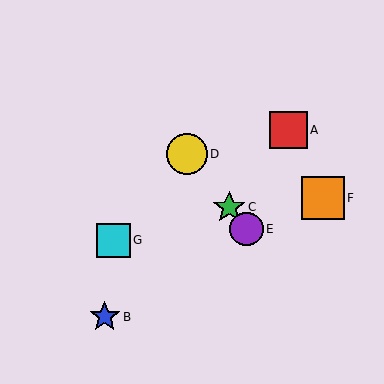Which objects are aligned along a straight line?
Objects C, D, E are aligned along a straight line.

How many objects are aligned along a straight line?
3 objects (C, D, E) are aligned along a straight line.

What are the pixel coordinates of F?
Object F is at (323, 198).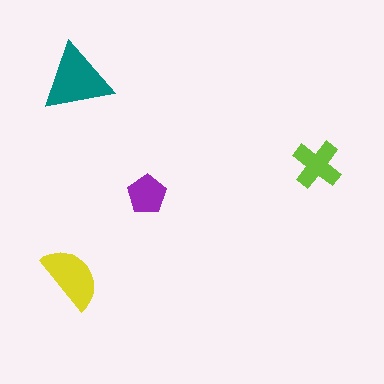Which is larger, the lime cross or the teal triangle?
The teal triangle.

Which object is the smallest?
The purple pentagon.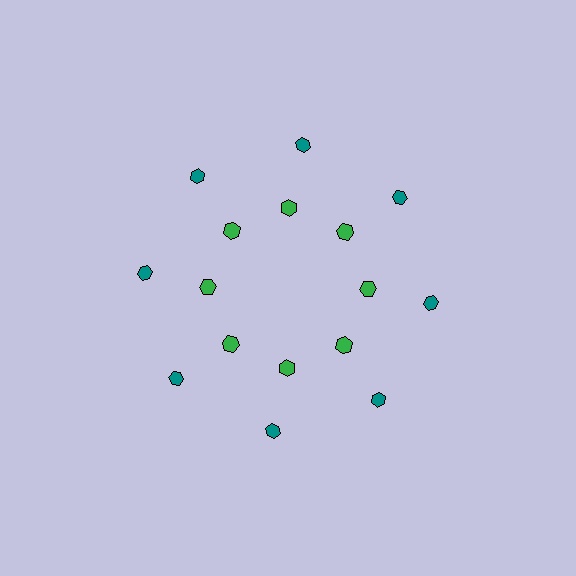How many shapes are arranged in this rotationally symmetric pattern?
There are 16 shapes, arranged in 8 groups of 2.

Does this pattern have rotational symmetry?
Yes, this pattern has 8-fold rotational symmetry. It looks the same after rotating 45 degrees around the center.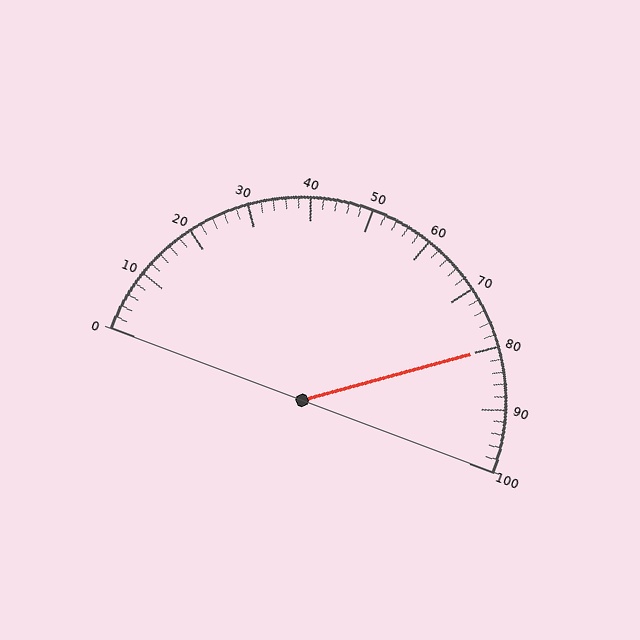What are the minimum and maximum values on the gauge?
The gauge ranges from 0 to 100.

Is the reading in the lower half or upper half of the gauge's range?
The reading is in the upper half of the range (0 to 100).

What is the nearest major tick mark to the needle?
The nearest major tick mark is 80.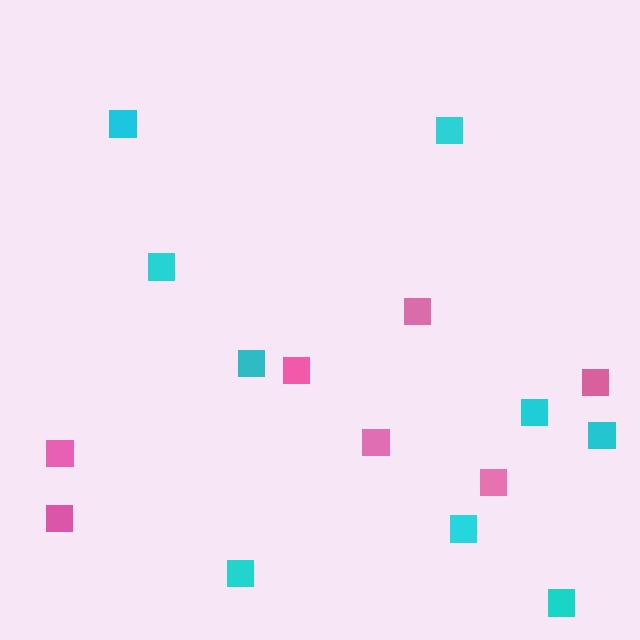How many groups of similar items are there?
There are 2 groups: one group of pink squares (7) and one group of cyan squares (9).